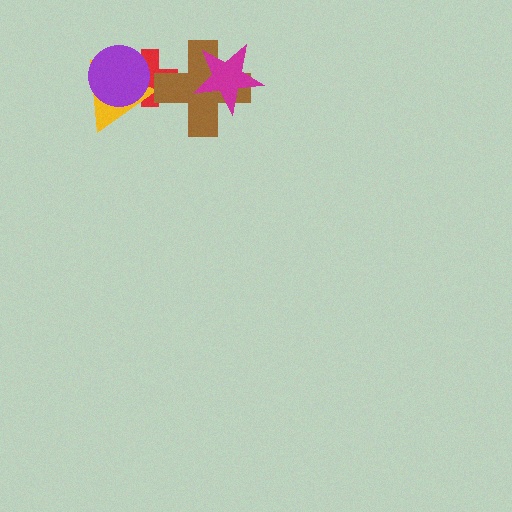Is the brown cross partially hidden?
Yes, it is partially covered by another shape.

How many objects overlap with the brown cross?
2 objects overlap with the brown cross.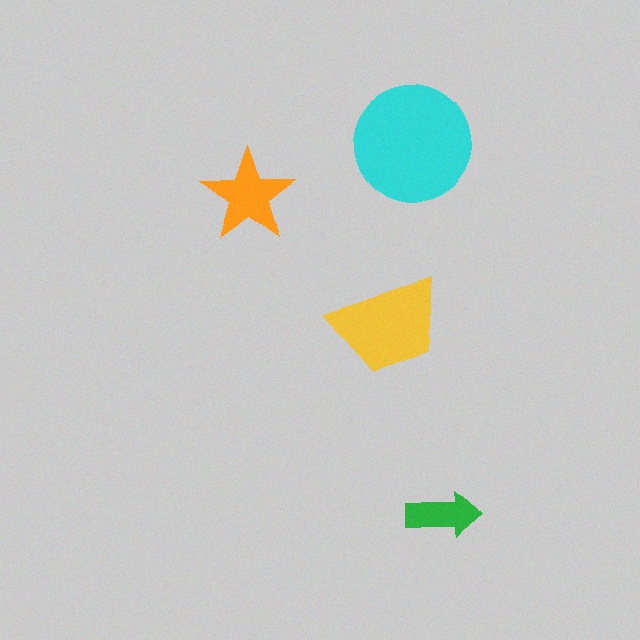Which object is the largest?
The cyan circle.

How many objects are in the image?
There are 4 objects in the image.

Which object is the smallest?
The green arrow.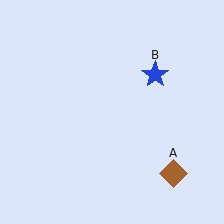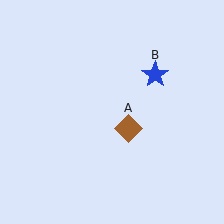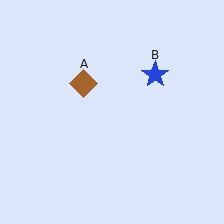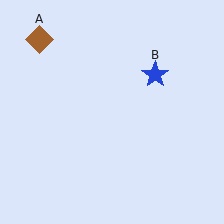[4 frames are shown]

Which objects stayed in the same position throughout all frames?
Blue star (object B) remained stationary.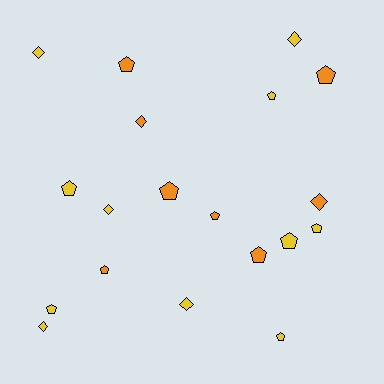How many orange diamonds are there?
There are 2 orange diamonds.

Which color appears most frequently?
Yellow, with 11 objects.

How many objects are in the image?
There are 19 objects.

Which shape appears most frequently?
Pentagon, with 12 objects.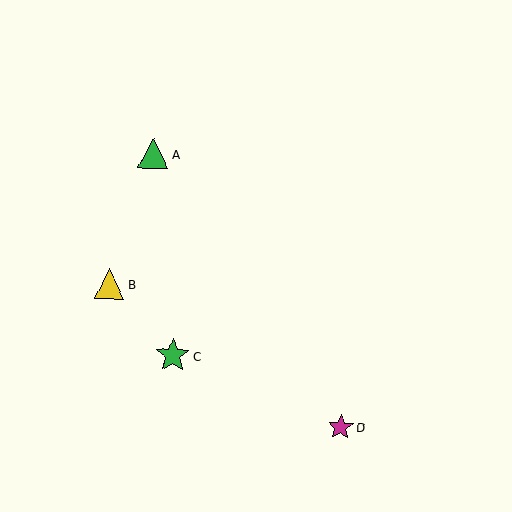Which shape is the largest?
The green star (labeled C) is the largest.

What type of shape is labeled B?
Shape B is a yellow triangle.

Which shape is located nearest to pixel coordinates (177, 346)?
The green star (labeled C) at (173, 355) is nearest to that location.